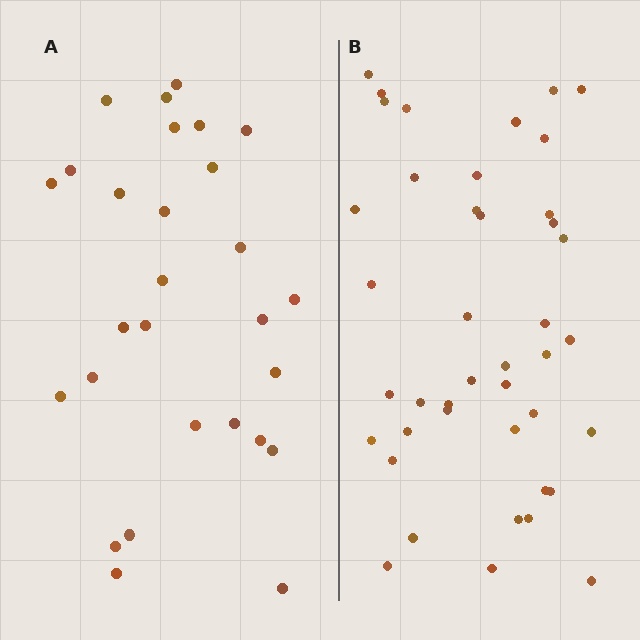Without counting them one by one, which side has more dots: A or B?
Region B (the right region) has more dots.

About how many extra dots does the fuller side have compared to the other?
Region B has approximately 15 more dots than region A.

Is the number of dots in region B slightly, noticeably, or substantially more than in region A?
Region B has substantially more. The ratio is roughly 1.5 to 1.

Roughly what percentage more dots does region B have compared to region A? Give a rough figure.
About 50% more.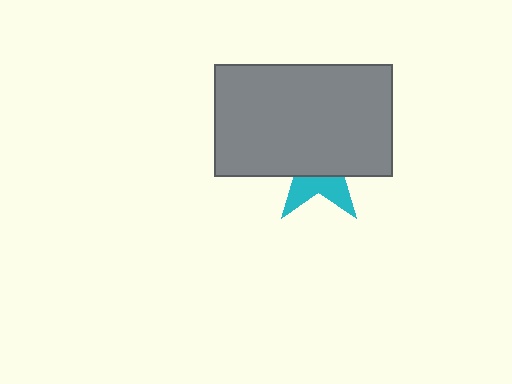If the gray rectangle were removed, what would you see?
You would see the complete cyan star.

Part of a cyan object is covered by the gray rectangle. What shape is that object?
It is a star.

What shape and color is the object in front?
The object in front is a gray rectangle.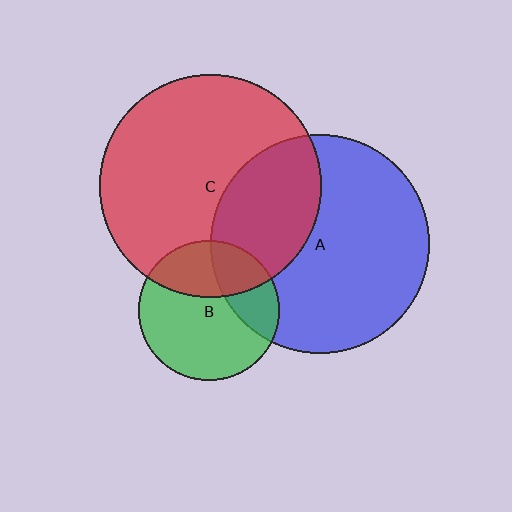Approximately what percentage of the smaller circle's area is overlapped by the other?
Approximately 30%.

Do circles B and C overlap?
Yes.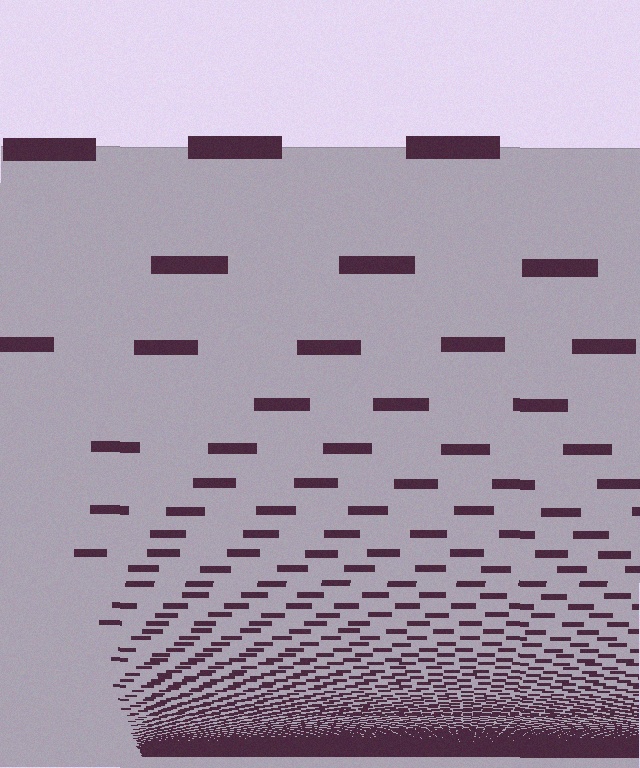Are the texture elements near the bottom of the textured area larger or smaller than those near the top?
Smaller. The gradient is inverted — elements near the bottom are smaller and denser.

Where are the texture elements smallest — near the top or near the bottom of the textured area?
Near the bottom.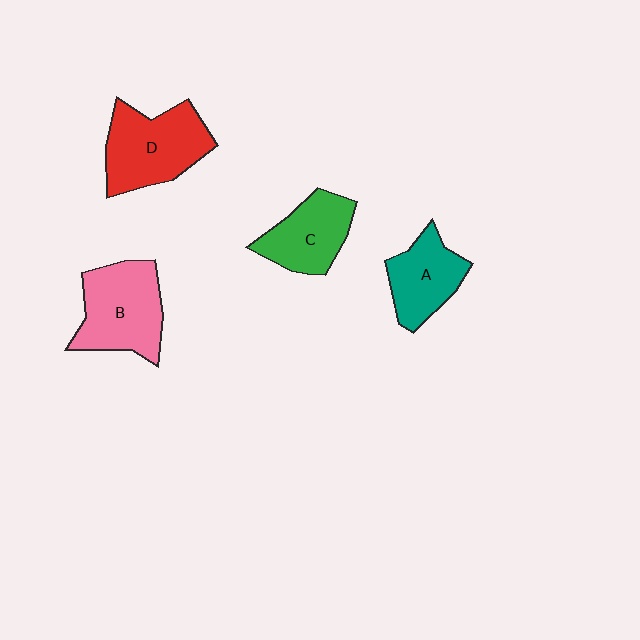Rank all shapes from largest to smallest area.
From largest to smallest: D (red), B (pink), C (green), A (teal).